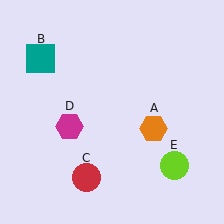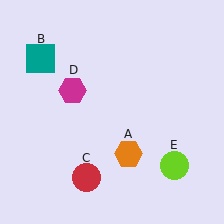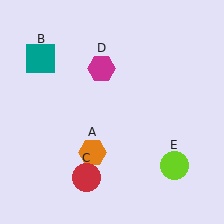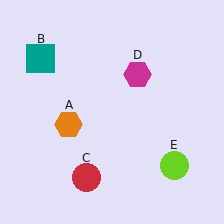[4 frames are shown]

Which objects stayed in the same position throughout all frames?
Teal square (object B) and red circle (object C) and lime circle (object E) remained stationary.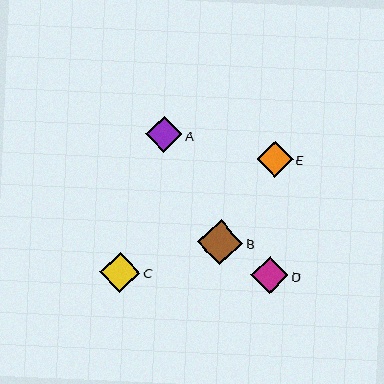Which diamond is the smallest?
Diamond E is the smallest with a size of approximately 36 pixels.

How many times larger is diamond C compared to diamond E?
Diamond C is approximately 1.1 times the size of diamond E.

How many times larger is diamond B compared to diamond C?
Diamond B is approximately 1.1 times the size of diamond C.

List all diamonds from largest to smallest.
From largest to smallest: B, C, D, A, E.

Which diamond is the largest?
Diamond B is the largest with a size of approximately 45 pixels.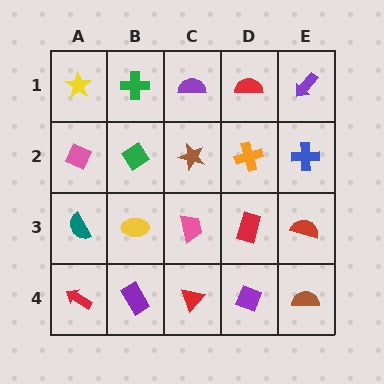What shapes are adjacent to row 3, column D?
An orange cross (row 2, column D), a purple diamond (row 4, column D), a pink trapezoid (row 3, column C), a red semicircle (row 3, column E).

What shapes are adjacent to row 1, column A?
A pink diamond (row 2, column A), a green cross (row 1, column B).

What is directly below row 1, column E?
A blue cross.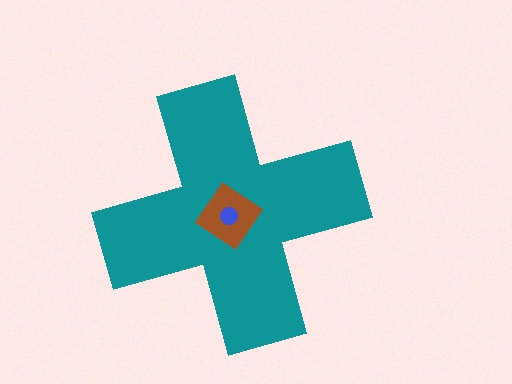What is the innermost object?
The blue circle.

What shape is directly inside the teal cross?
The brown diamond.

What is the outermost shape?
The teal cross.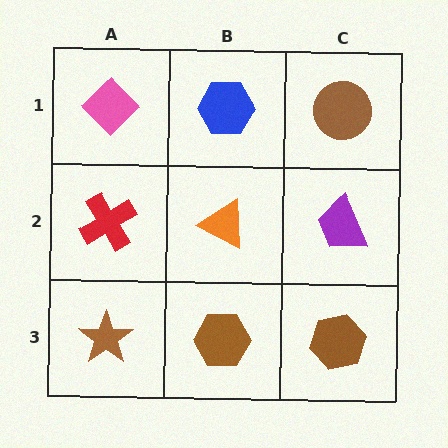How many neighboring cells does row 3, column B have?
3.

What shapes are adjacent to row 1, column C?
A purple trapezoid (row 2, column C), a blue hexagon (row 1, column B).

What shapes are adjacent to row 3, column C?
A purple trapezoid (row 2, column C), a brown hexagon (row 3, column B).